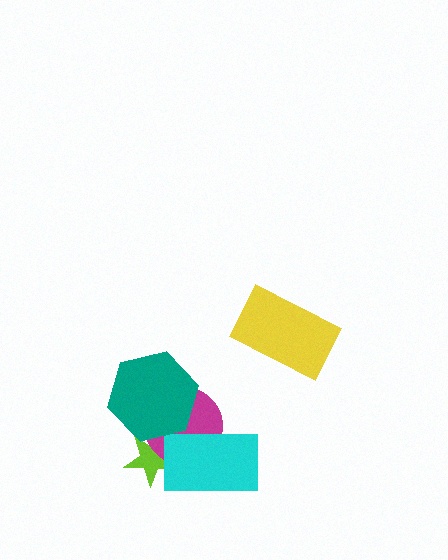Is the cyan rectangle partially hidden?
No, no other shape covers it.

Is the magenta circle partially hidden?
Yes, it is partially covered by another shape.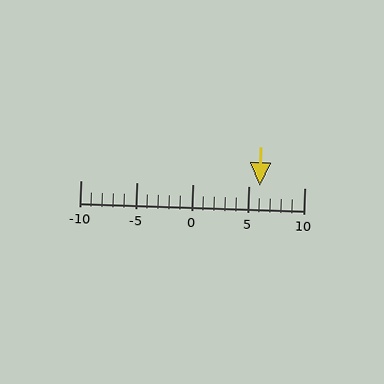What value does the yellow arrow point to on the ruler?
The yellow arrow points to approximately 6.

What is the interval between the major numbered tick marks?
The major tick marks are spaced 5 units apart.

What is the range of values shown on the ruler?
The ruler shows values from -10 to 10.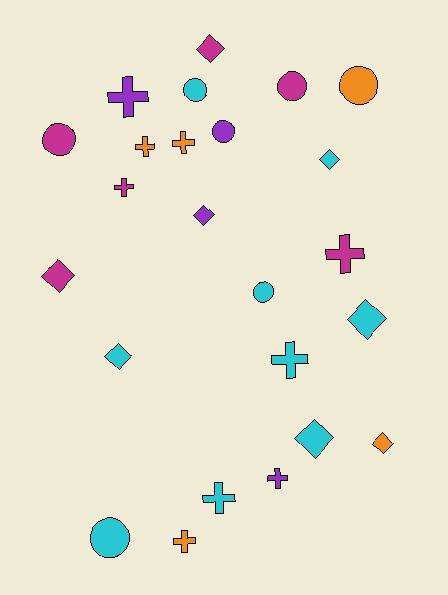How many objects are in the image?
There are 24 objects.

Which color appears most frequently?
Cyan, with 9 objects.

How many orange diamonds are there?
There is 1 orange diamond.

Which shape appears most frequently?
Cross, with 9 objects.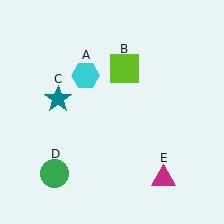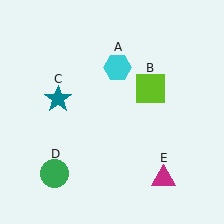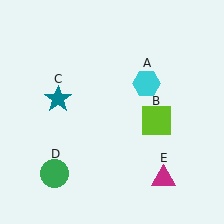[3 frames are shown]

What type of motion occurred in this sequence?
The cyan hexagon (object A), lime square (object B) rotated clockwise around the center of the scene.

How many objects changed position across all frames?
2 objects changed position: cyan hexagon (object A), lime square (object B).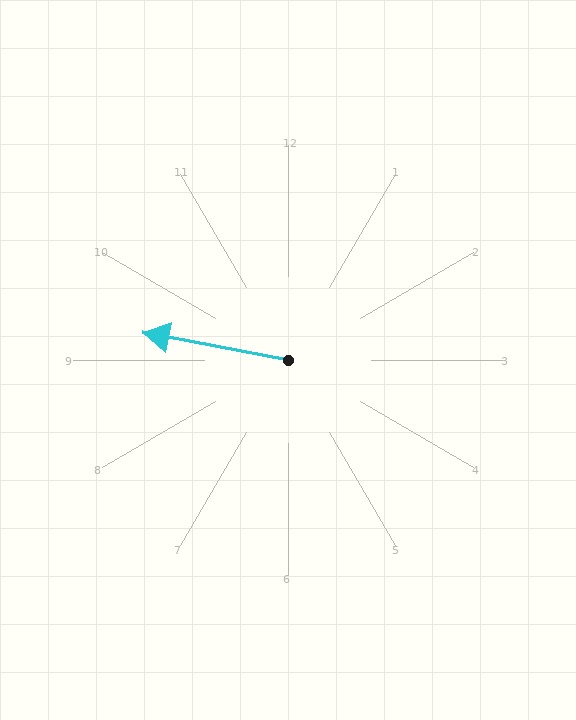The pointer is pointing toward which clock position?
Roughly 9 o'clock.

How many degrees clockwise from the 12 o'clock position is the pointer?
Approximately 281 degrees.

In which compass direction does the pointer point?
West.